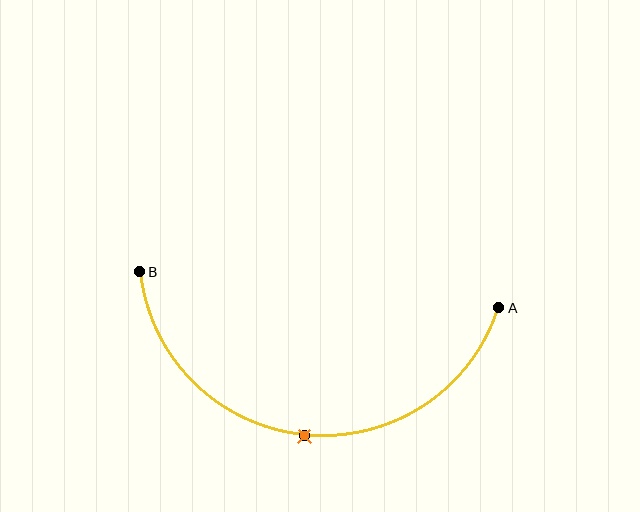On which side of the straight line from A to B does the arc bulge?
The arc bulges below the straight line connecting A and B.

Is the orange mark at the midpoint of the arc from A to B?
Yes. The orange mark lies on the arc at equal arc-length from both A and B — it is the arc midpoint.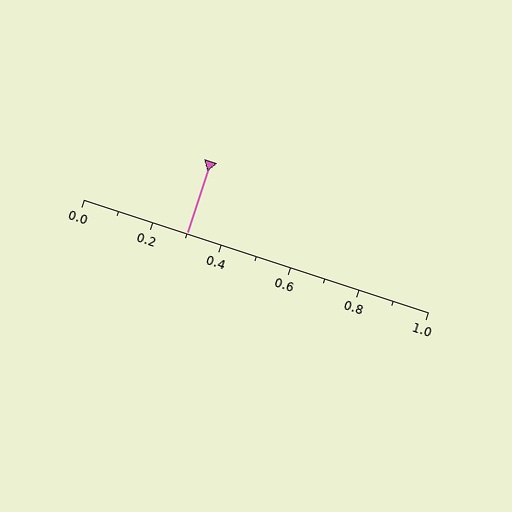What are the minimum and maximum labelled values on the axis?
The axis runs from 0.0 to 1.0.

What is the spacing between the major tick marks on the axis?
The major ticks are spaced 0.2 apart.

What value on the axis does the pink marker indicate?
The marker indicates approximately 0.3.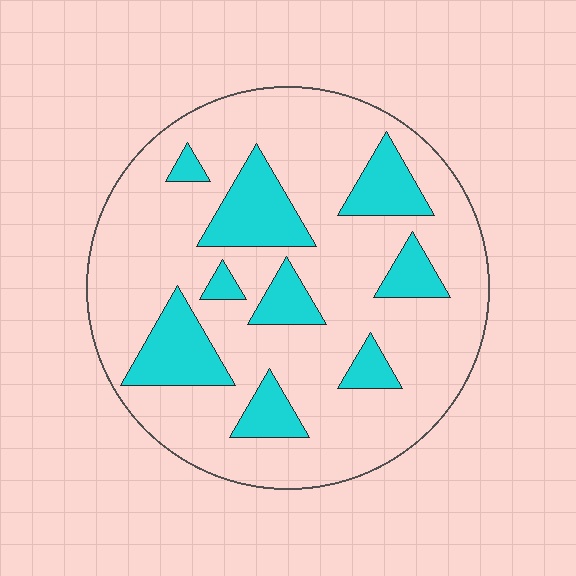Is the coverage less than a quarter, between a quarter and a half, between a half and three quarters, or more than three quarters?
Less than a quarter.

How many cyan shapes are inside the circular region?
9.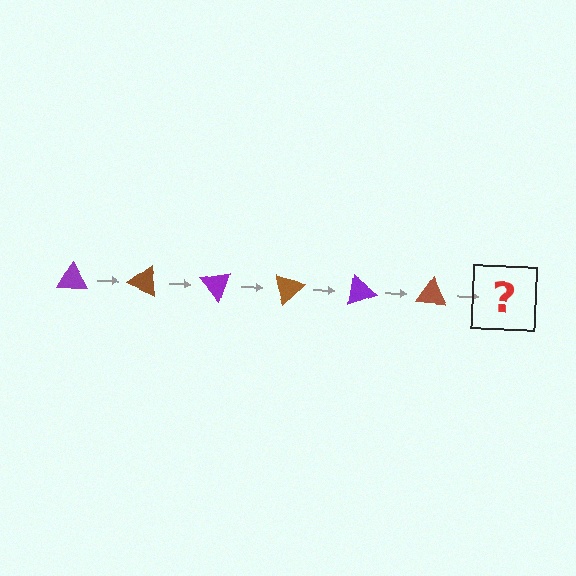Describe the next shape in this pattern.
It should be a purple triangle, rotated 150 degrees from the start.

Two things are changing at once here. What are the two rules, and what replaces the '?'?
The two rules are that it rotates 25 degrees each step and the color cycles through purple and brown. The '?' should be a purple triangle, rotated 150 degrees from the start.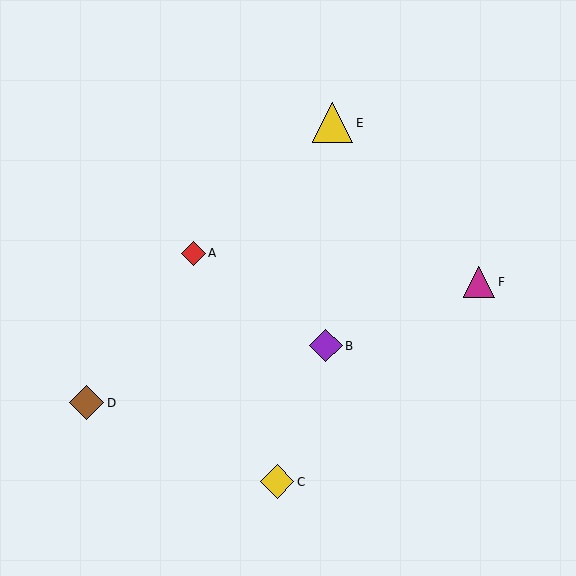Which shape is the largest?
The yellow triangle (labeled E) is the largest.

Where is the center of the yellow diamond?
The center of the yellow diamond is at (277, 482).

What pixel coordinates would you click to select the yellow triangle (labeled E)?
Click at (333, 123) to select the yellow triangle E.